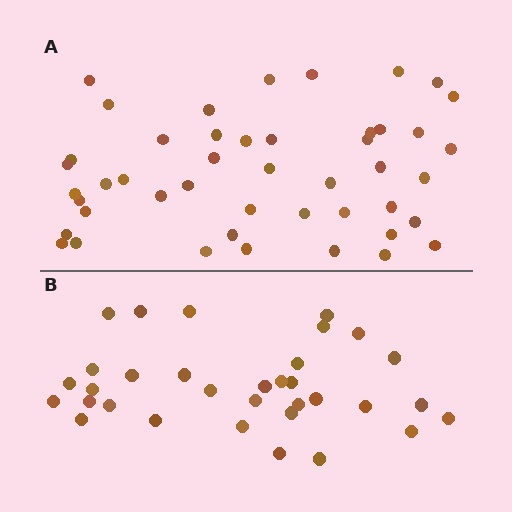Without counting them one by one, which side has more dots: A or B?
Region A (the top region) has more dots.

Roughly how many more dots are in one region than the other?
Region A has approximately 15 more dots than region B.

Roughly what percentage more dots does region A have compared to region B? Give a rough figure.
About 40% more.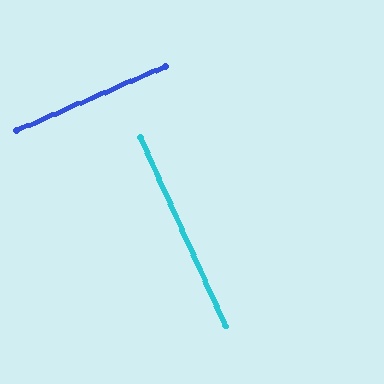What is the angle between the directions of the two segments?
Approximately 89 degrees.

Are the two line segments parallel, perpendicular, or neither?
Perpendicular — they meet at approximately 89°.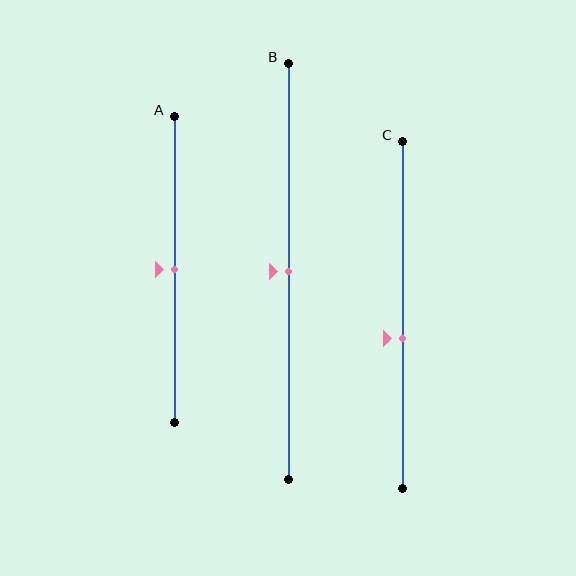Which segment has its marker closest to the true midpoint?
Segment A has its marker closest to the true midpoint.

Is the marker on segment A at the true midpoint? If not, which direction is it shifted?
Yes, the marker on segment A is at the true midpoint.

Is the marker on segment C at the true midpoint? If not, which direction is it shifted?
No, the marker on segment C is shifted downward by about 7% of the segment length.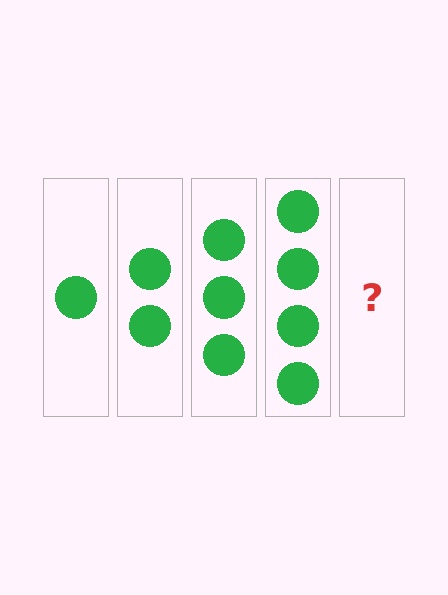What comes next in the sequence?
The next element should be 5 circles.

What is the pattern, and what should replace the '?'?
The pattern is that each step adds one more circle. The '?' should be 5 circles.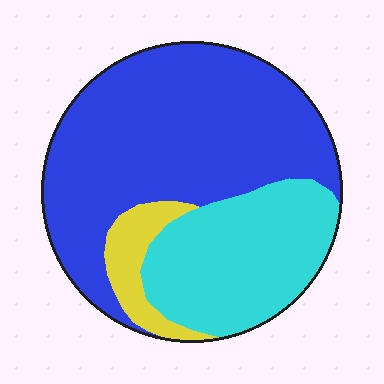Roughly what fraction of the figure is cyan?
Cyan covers 31% of the figure.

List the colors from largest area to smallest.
From largest to smallest: blue, cyan, yellow.